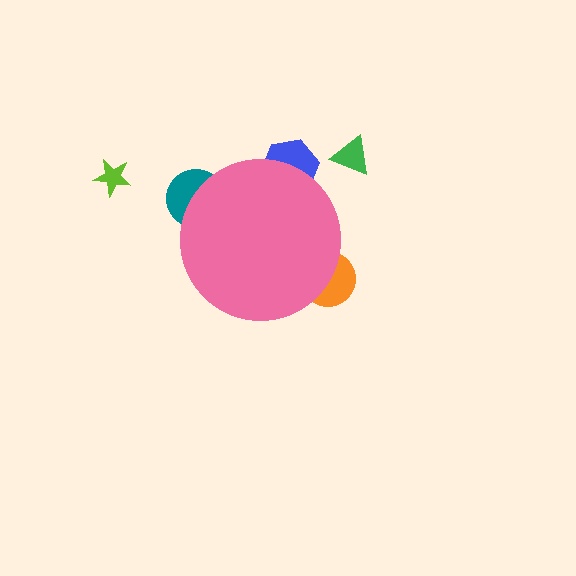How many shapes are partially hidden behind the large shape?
3 shapes are partially hidden.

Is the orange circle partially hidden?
Yes, the orange circle is partially hidden behind the pink circle.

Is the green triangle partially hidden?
No, the green triangle is fully visible.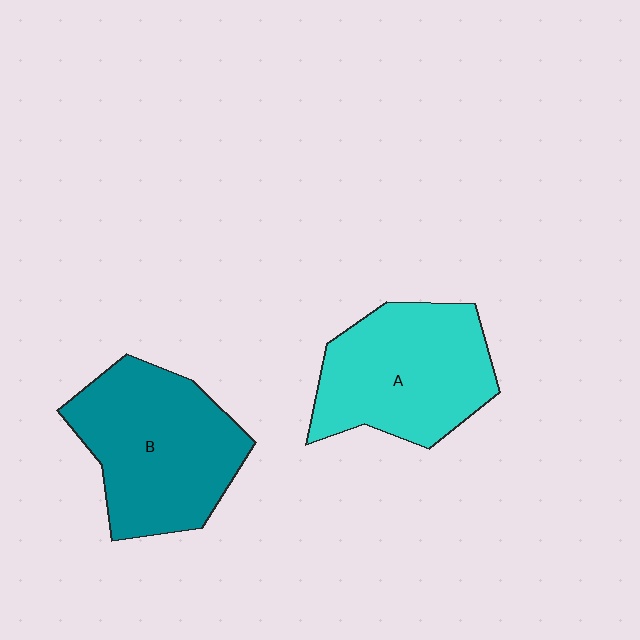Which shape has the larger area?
Shape B (teal).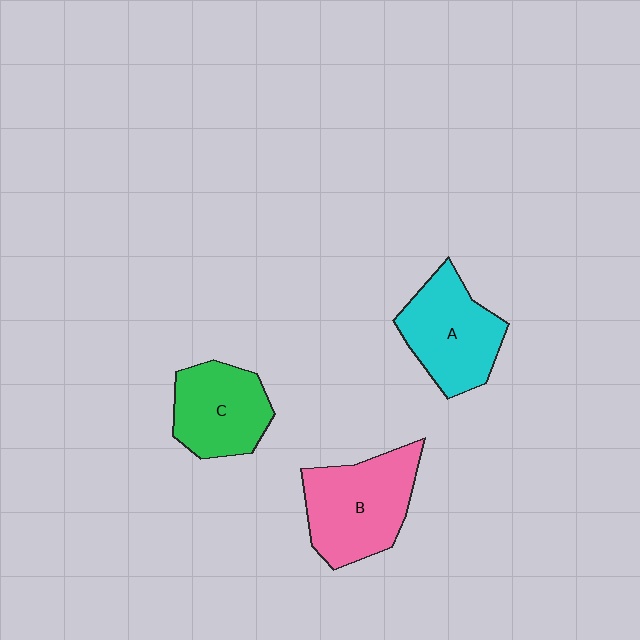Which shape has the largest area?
Shape B (pink).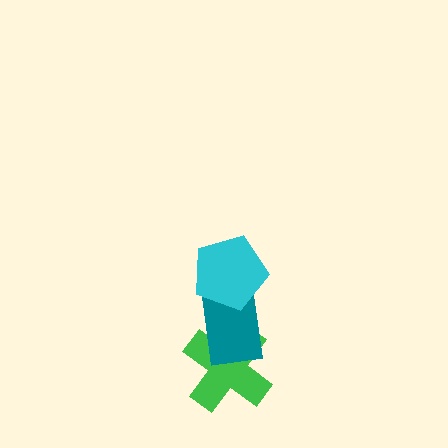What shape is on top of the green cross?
The teal rectangle is on top of the green cross.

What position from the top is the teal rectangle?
The teal rectangle is 2nd from the top.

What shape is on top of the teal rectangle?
The cyan pentagon is on top of the teal rectangle.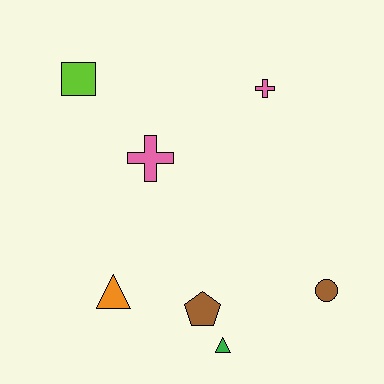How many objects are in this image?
There are 7 objects.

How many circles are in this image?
There is 1 circle.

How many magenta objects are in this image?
There are no magenta objects.